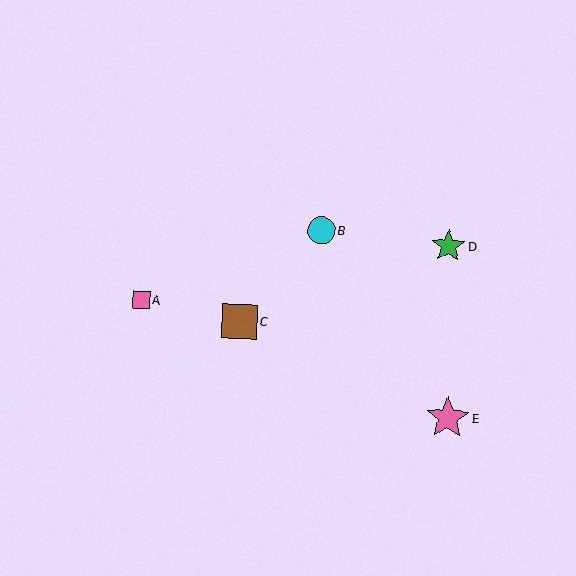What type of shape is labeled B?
Shape B is a cyan circle.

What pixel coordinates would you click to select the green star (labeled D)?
Click at (449, 246) to select the green star D.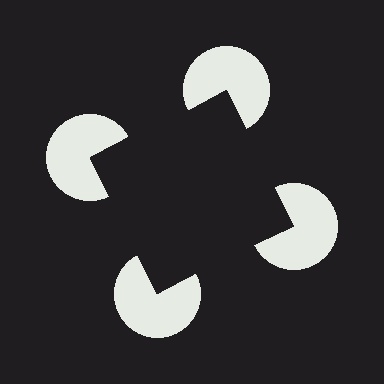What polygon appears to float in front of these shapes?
An illusory square — its edges are inferred from the aligned wedge cuts in the pac-man discs, not physically drawn.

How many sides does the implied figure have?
4 sides.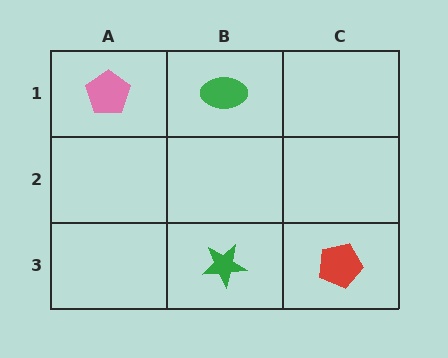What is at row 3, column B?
A green star.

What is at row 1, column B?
A green ellipse.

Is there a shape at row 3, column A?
No, that cell is empty.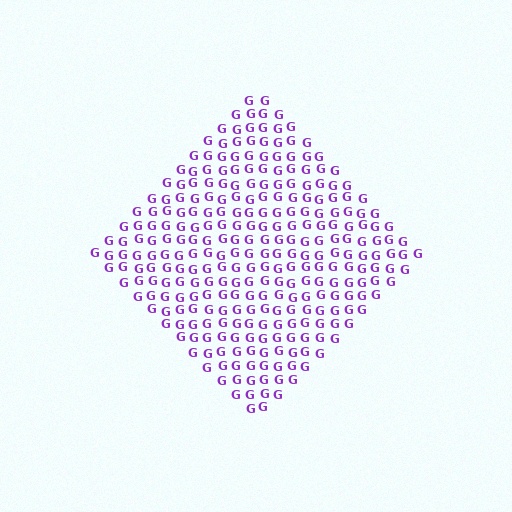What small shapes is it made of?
It is made of small letter G's.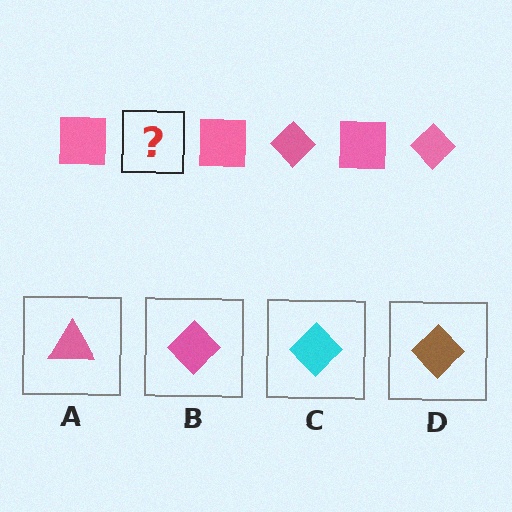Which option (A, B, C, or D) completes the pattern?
B.